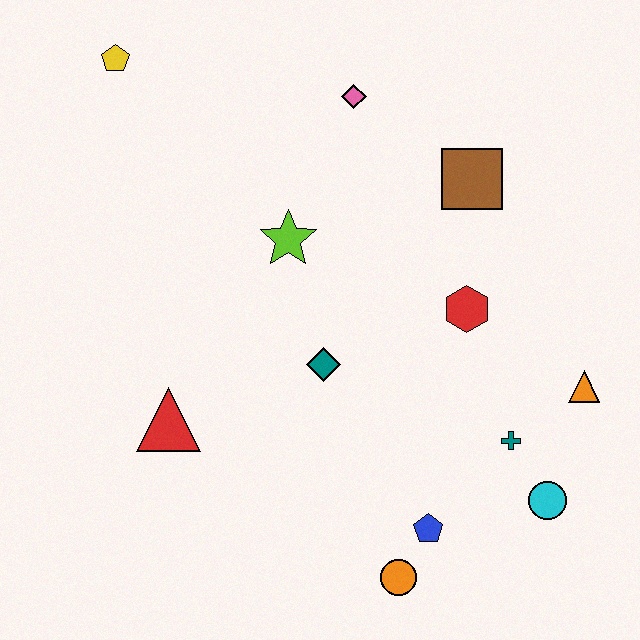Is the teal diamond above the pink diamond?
No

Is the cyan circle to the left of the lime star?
No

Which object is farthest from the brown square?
The orange circle is farthest from the brown square.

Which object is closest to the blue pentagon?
The orange circle is closest to the blue pentagon.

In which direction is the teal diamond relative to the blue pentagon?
The teal diamond is above the blue pentagon.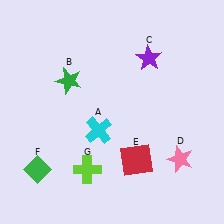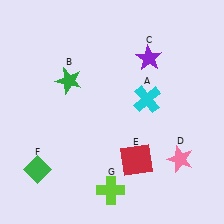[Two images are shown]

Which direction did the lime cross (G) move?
The lime cross (G) moved right.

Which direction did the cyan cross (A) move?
The cyan cross (A) moved right.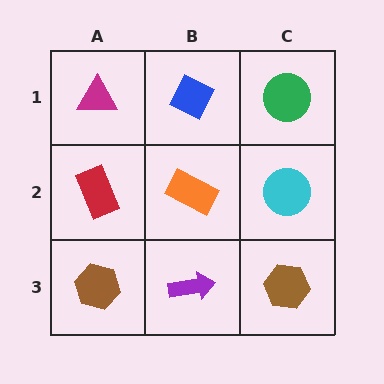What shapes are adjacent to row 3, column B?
An orange rectangle (row 2, column B), a brown hexagon (row 3, column A), a brown hexagon (row 3, column C).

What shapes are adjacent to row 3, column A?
A red rectangle (row 2, column A), a purple arrow (row 3, column B).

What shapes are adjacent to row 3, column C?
A cyan circle (row 2, column C), a purple arrow (row 3, column B).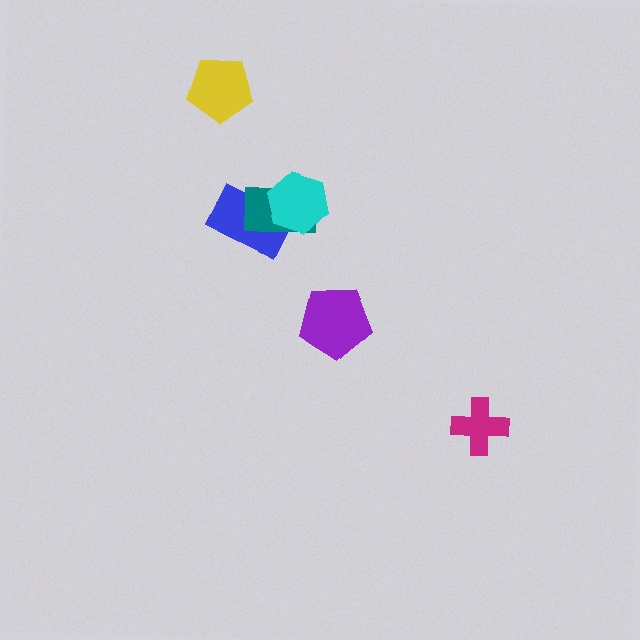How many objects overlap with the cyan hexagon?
2 objects overlap with the cyan hexagon.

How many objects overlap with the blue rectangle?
2 objects overlap with the blue rectangle.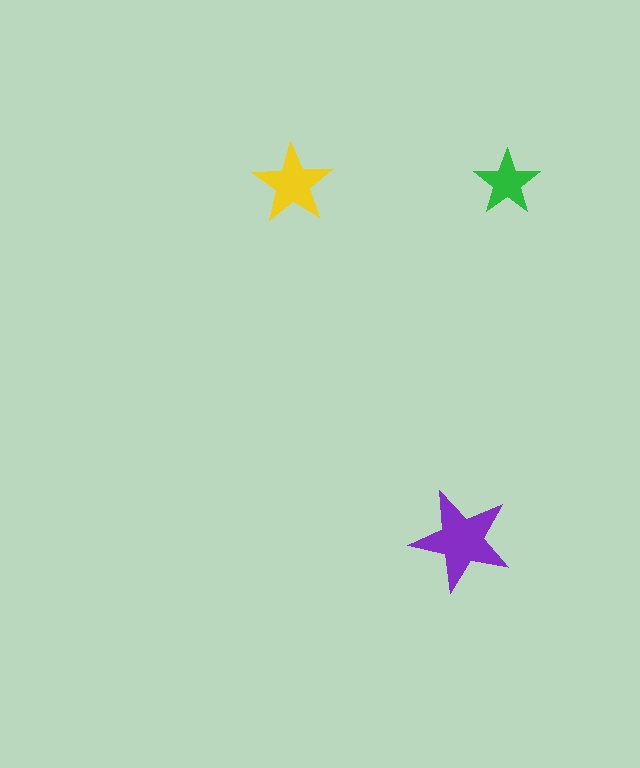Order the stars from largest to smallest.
the purple one, the yellow one, the green one.